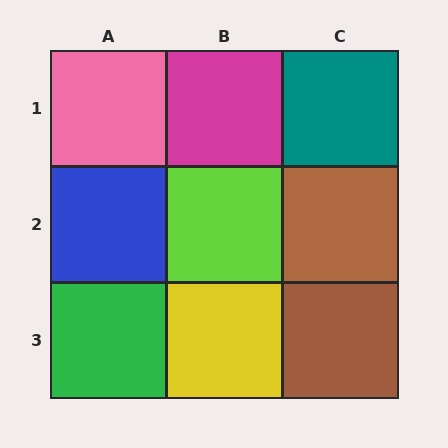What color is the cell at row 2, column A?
Blue.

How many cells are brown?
2 cells are brown.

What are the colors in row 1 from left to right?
Pink, magenta, teal.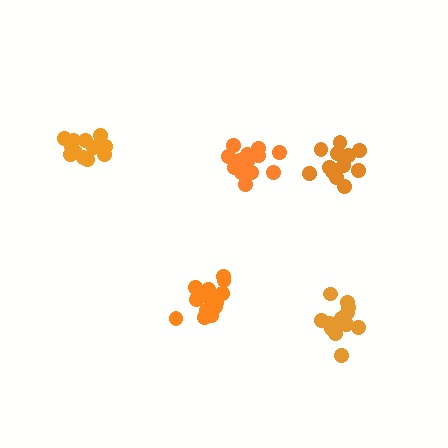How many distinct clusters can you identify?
There are 5 distinct clusters.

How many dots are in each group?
Group 1: 13 dots, Group 2: 14 dots, Group 3: 14 dots, Group 4: 18 dots, Group 5: 12 dots (71 total).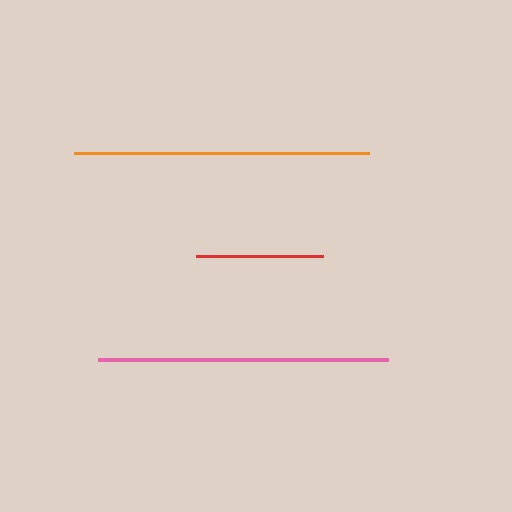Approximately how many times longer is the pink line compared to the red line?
The pink line is approximately 2.3 times the length of the red line.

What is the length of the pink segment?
The pink segment is approximately 290 pixels long.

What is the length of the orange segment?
The orange segment is approximately 294 pixels long.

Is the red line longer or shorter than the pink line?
The pink line is longer than the red line.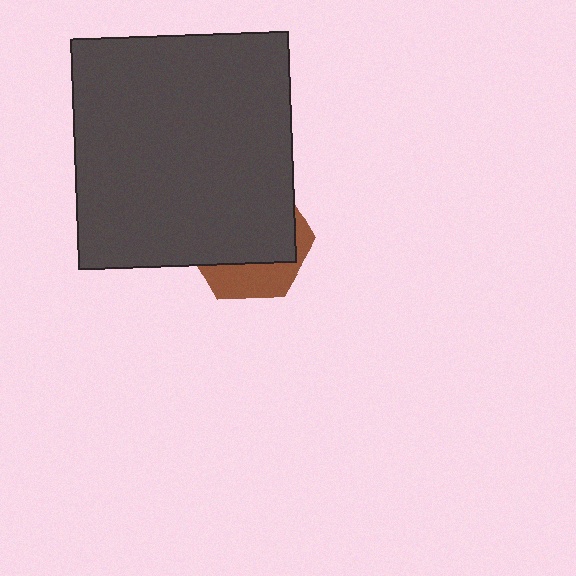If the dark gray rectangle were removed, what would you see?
You would see the complete brown hexagon.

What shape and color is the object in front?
The object in front is a dark gray rectangle.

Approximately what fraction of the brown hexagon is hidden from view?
Roughly 69% of the brown hexagon is hidden behind the dark gray rectangle.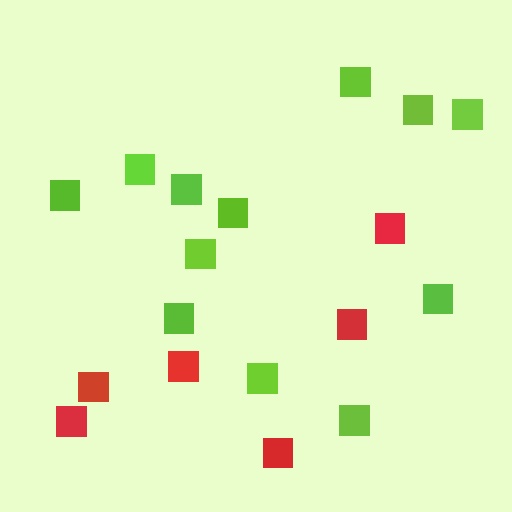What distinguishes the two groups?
There are 2 groups: one group of lime squares (12) and one group of red squares (6).